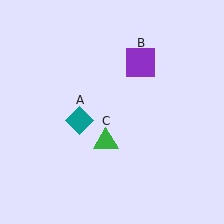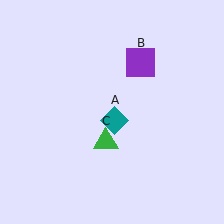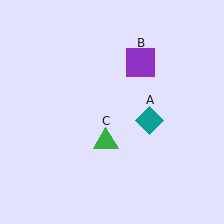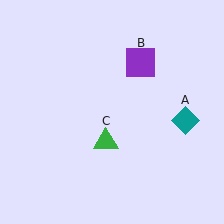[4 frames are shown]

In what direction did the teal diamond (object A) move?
The teal diamond (object A) moved right.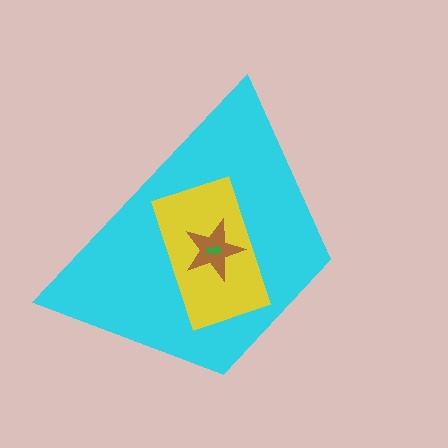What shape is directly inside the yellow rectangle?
The brown star.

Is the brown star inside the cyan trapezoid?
Yes.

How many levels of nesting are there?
4.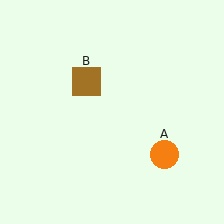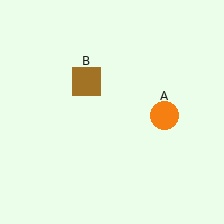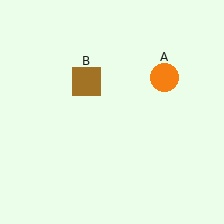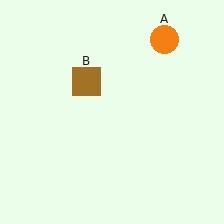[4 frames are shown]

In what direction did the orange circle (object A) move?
The orange circle (object A) moved up.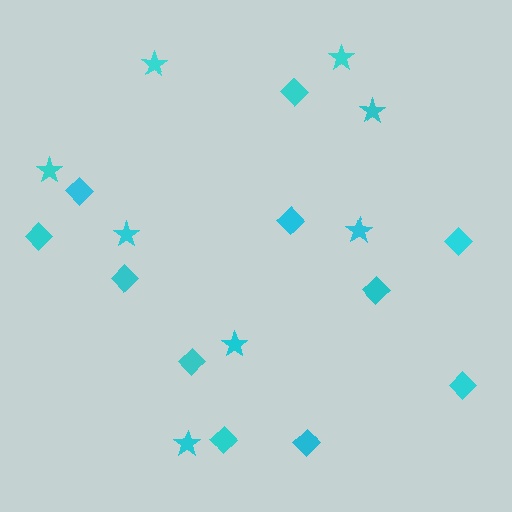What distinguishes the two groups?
There are 2 groups: one group of stars (8) and one group of diamonds (11).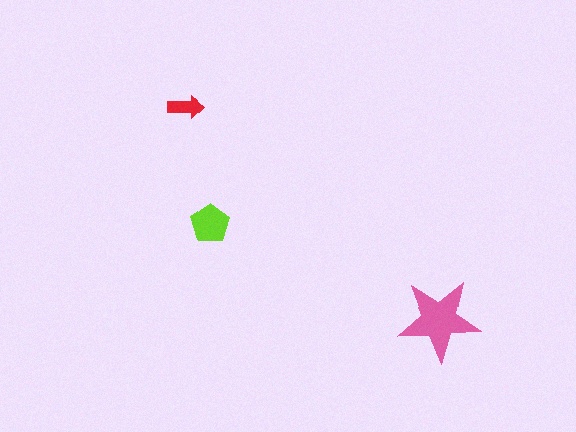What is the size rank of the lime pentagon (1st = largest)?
2nd.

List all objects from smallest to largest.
The red arrow, the lime pentagon, the pink star.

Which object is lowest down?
The pink star is bottommost.